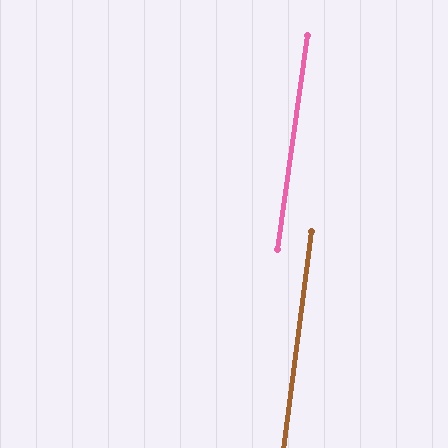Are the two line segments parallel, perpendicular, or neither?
Parallel — their directions differ by only 0.6°.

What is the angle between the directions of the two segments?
Approximately 1 degree.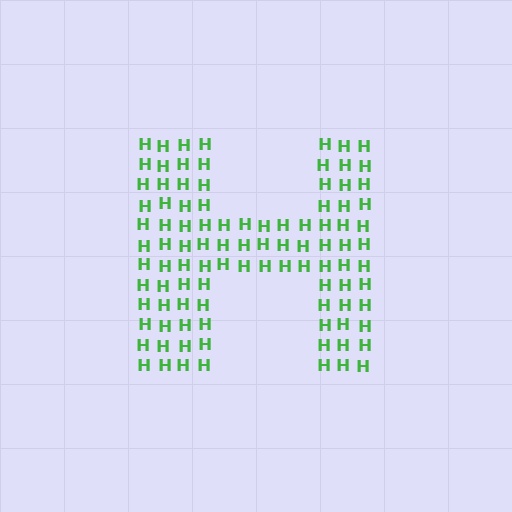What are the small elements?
The small elements are letter H's.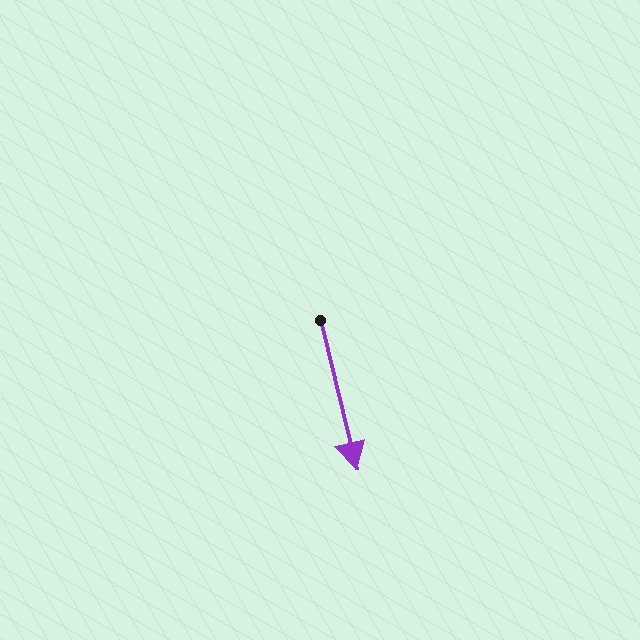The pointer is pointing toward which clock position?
Roughly 6 o'clock.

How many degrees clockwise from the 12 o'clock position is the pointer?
Approximately 166 degrees.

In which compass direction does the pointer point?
South.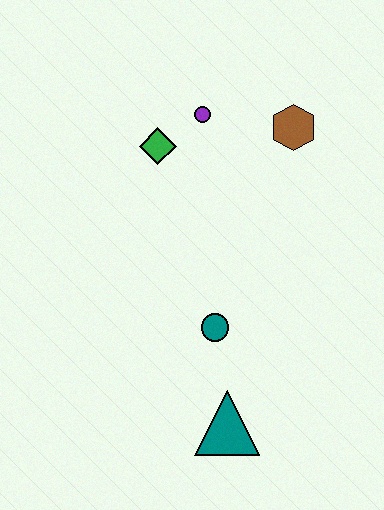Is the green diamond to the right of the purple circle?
No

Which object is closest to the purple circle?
The green diamond is closest to the purple circle.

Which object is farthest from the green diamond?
The teal triangle is farthest from the green diamond.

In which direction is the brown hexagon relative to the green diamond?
The brown hexagon is to the right of the green diamond.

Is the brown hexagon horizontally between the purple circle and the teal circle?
No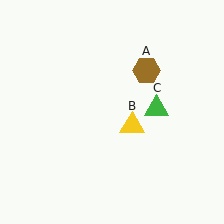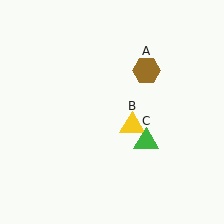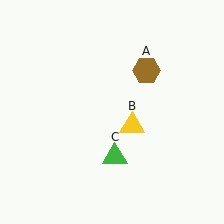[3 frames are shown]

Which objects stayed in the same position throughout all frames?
Brown hexagon (object A) and yellow triangle (object B) remained stationary.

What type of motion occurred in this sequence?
The green triangle (object C) rotated clockwise around the center of the scene.